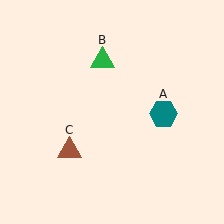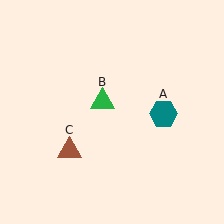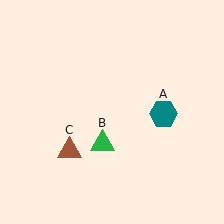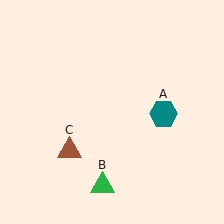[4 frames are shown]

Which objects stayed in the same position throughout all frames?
Teal hexagon (object A) and brown triangle (object C) remained stationary.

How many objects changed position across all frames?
1 object changed position: green triangle (object B).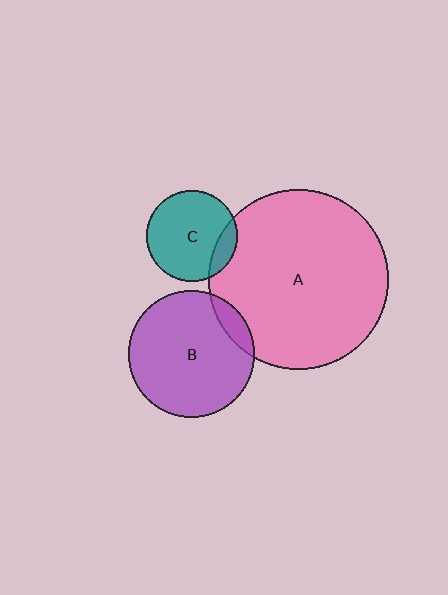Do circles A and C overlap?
Yes.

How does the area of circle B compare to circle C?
Approximately 1.9 times.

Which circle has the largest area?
Circle A (pink).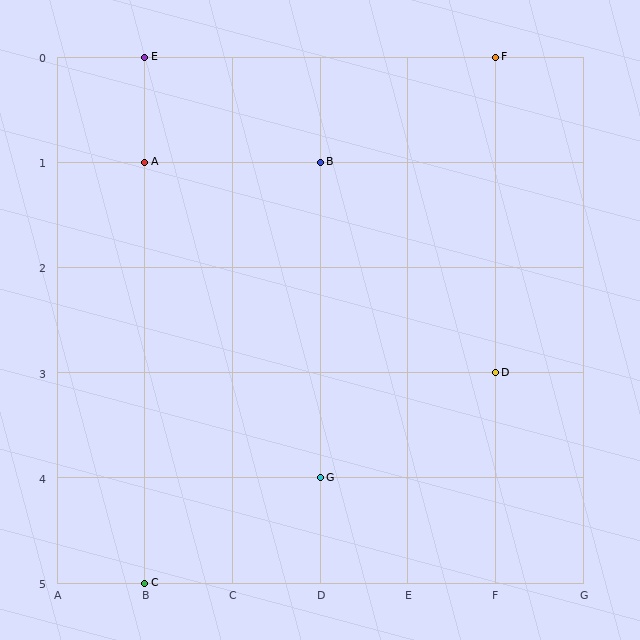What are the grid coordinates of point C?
Point C is at grid coordinates (B, 5).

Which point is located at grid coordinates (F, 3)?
Point D is at (F, 3).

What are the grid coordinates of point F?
Point F is at grid coordinates (F, 0).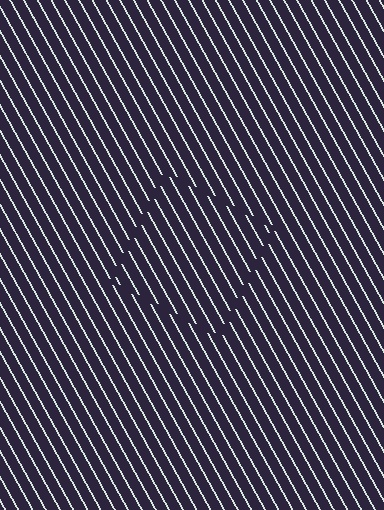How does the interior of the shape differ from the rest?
The interior of the shape contains the same grating, shifted by half a period — the contour is defined by the phase discontinuity where line-ends from the inner and outer gratings abut.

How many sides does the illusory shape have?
4 sides — the line-ends trace a square.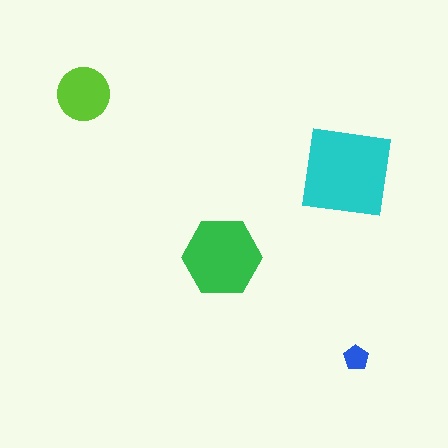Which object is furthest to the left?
The lime circle is leftmost.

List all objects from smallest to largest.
The blue pentagon, the lime circle, the green hexagon, the cyan square.